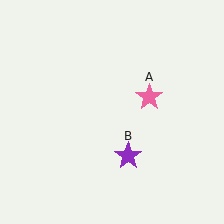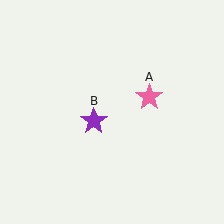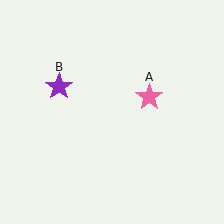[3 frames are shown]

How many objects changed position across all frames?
1 object changed position: purple star (object B).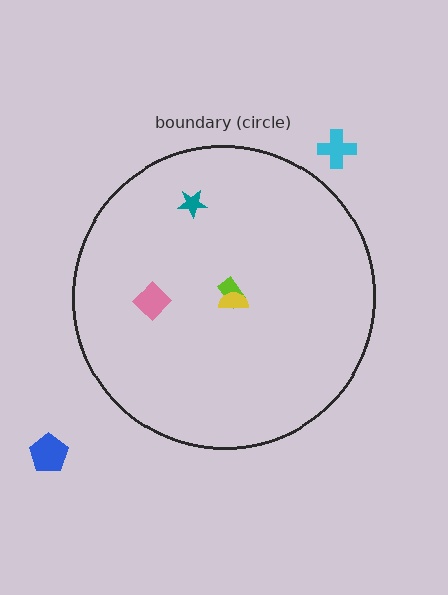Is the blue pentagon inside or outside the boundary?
Outside.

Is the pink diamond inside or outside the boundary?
Inside.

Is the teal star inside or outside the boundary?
Inside.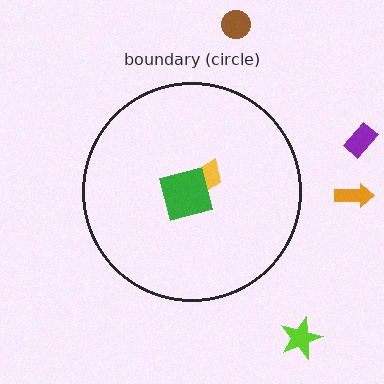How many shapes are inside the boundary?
2 inside, 4 outside.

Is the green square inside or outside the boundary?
Inside.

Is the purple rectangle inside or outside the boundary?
Outside.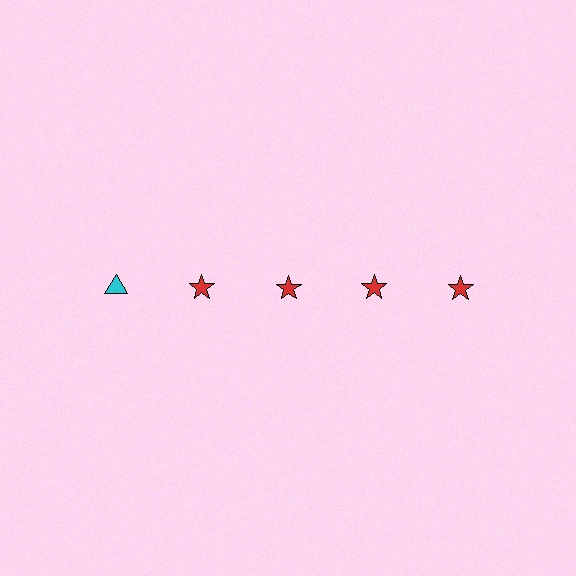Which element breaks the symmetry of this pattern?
The cyan triangle in the top row, leftmost column breaks the symmetry. All other shapes are red stars.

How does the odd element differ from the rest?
It differs in both color (cyan instead of red) and shape (triangle instead of star).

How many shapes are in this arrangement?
There are 5 shapes arranged in a grid pattern.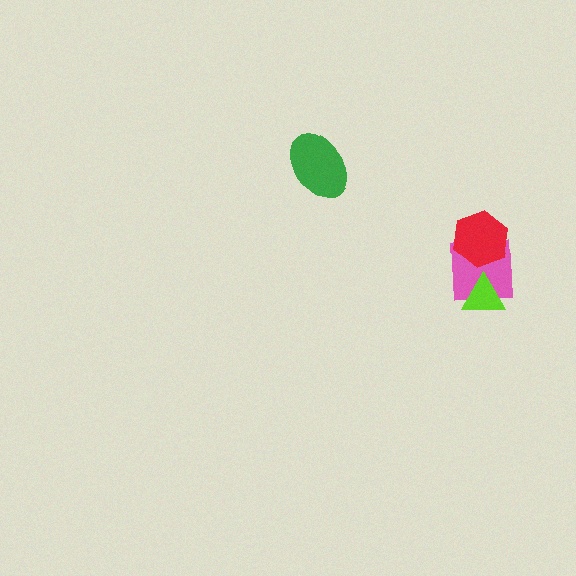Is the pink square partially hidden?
Yes, it is partially covered by another shape.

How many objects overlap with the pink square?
2 objects overlap with the pink square.